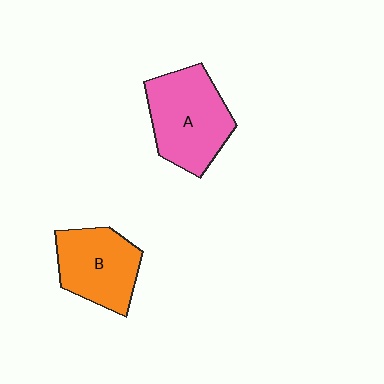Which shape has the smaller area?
Shape B (orange).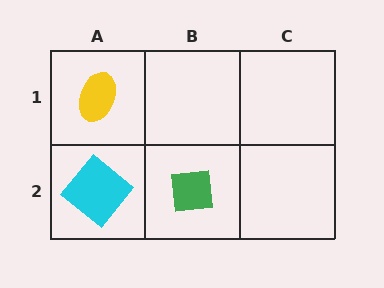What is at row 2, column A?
A cyan diamond.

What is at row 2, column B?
A green square.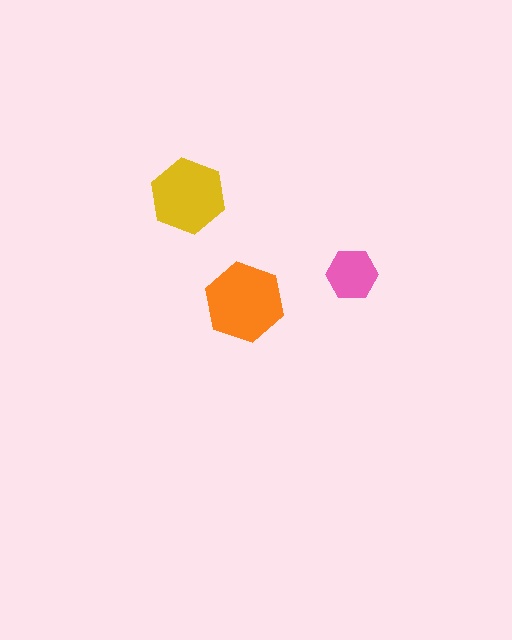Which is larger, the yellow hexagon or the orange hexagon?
The orange one.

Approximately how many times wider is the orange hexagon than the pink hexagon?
About 1.5 times wider.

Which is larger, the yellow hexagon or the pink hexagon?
The yellow one.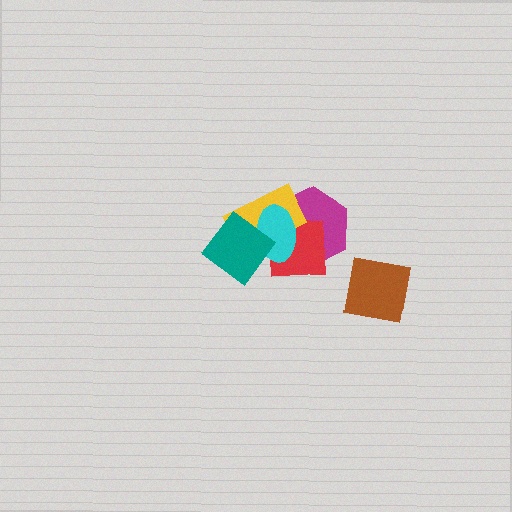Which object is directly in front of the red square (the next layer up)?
The yellow rectangle is directly in front of the red square.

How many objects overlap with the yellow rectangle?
4 objects overlap with the yellow rectangle.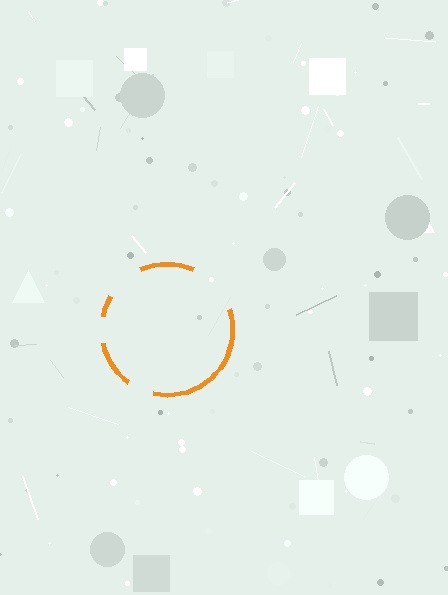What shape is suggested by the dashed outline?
The dashed outline suggests a circle.